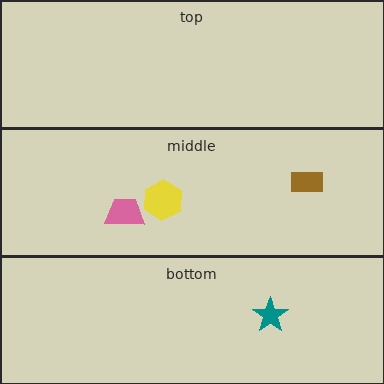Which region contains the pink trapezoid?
The middle region.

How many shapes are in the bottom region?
1.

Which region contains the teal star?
The bottom region.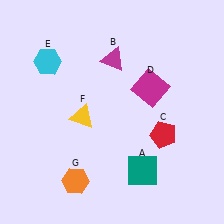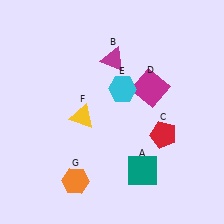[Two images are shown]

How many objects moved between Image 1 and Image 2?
1 object moved between the two images.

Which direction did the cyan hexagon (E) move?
The cyan hexagon (E) moved right.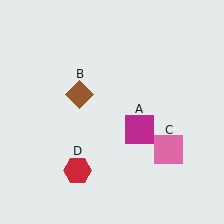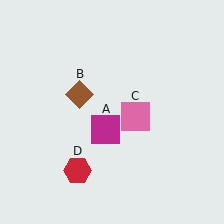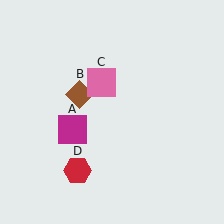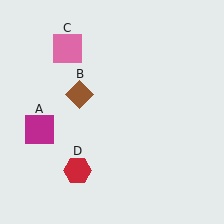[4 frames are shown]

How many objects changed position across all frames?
2 objects changed position: magenta square (object A), pink square (object C).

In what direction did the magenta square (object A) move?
The magenta square (object A) moved left.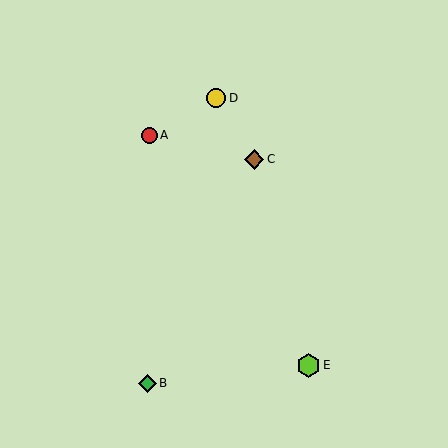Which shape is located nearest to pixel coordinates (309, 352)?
The lime hexagon (labeled E) at (309, 365) is nearest to that location.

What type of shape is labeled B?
Shape B is a green diamond.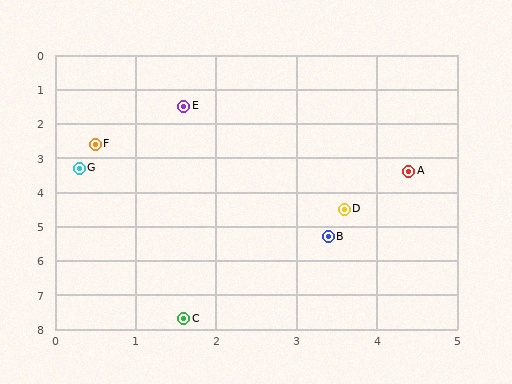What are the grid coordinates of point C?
Point C is at approximately (1.6, 7.7).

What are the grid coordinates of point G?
Point G is at approximately (0.3, 3.3).